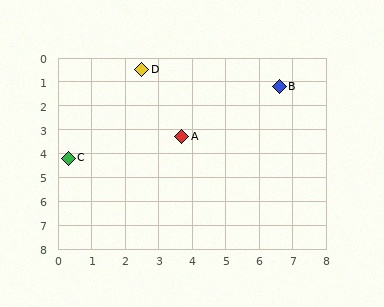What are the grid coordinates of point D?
Point D is at approximately (2.5, 0.5).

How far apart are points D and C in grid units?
Points D and C are about 4.3 grid units apart.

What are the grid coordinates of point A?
Point A is at approximately (3.7, 3.3).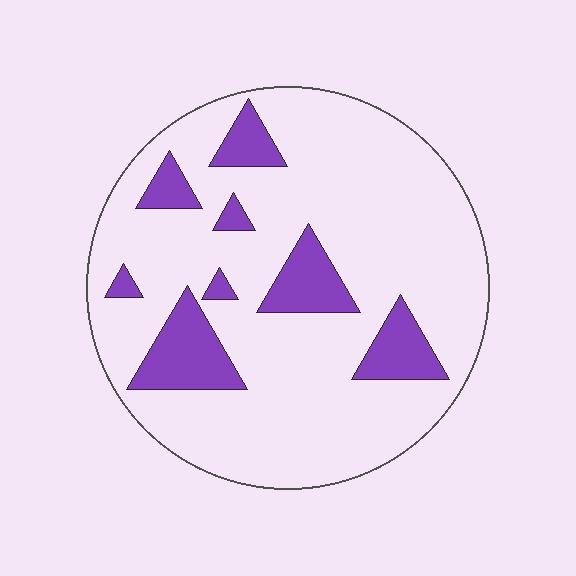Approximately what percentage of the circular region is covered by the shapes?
Approximately 20%.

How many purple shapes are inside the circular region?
8.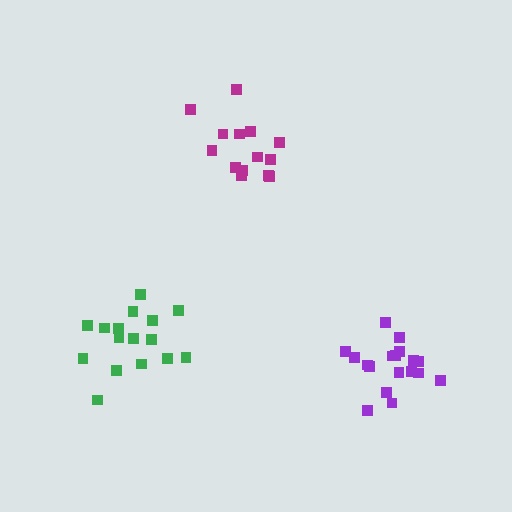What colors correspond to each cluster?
The clusters are colored: green, magenta, purple.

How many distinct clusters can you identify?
There are 3 distinct clusters.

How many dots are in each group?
Group 1: 16 dots, Group 2: 14 dots, Group 3: 18 dots (48 total).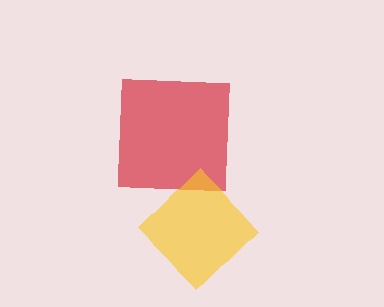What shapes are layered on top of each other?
The layered shapes are: a red square, a yellow diamond.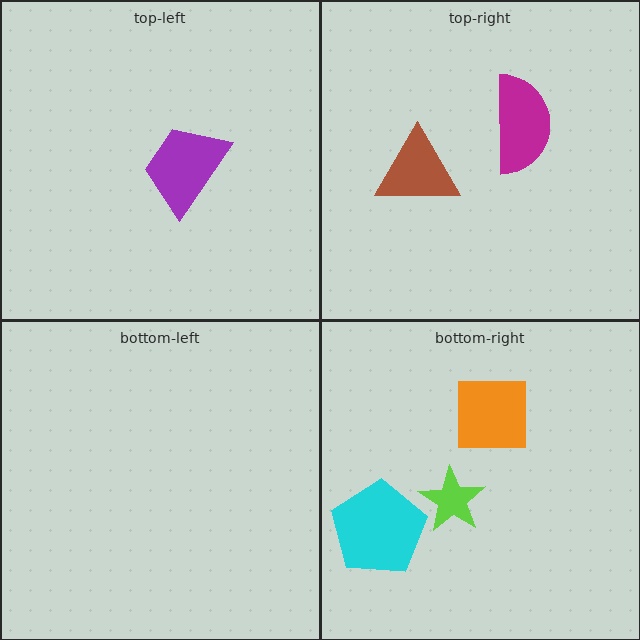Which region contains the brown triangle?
The top-right region.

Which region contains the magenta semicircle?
The top-right region.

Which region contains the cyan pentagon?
The bottom-right region.